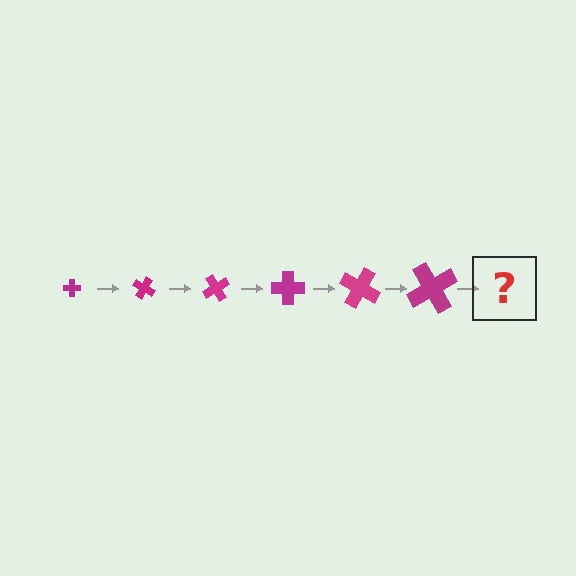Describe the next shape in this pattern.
It should be a cross, larger than the previous one and rotated 180 degrees from the start.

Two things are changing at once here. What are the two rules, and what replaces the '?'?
The two rules are that the cross grows larger each step and it rotates 30 degrees each step. The '?' should be a cross, larger than the previous one and rotated 180 degrees from the start.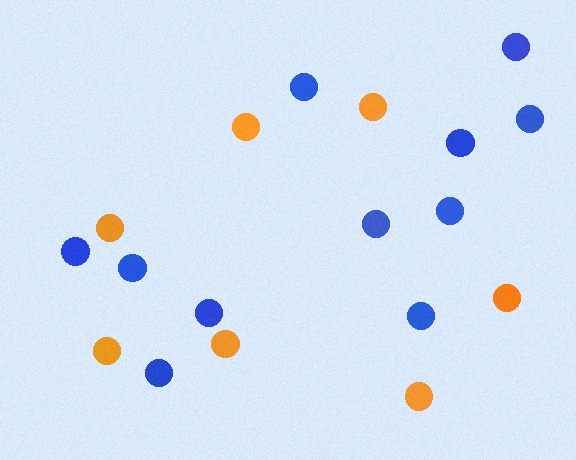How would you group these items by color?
There are 2 groups: one group of orange circles (7) and one group of blue circles (11).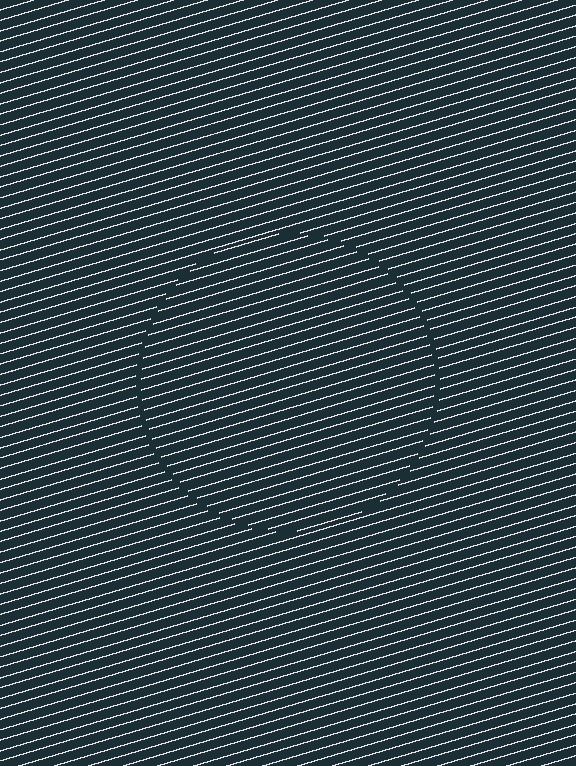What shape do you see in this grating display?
An illusory circle. The interior of the shape contains the same grating, shifted by half a period — the contour is defined by the phase discontinuity where line-ends from the inner and outer gratings abut.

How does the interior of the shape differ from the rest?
The interior of the shape contains the same grating, shifted by half a period — the contour is defined by the phase discontinuity where line-ends from the inner and outer gratings abut.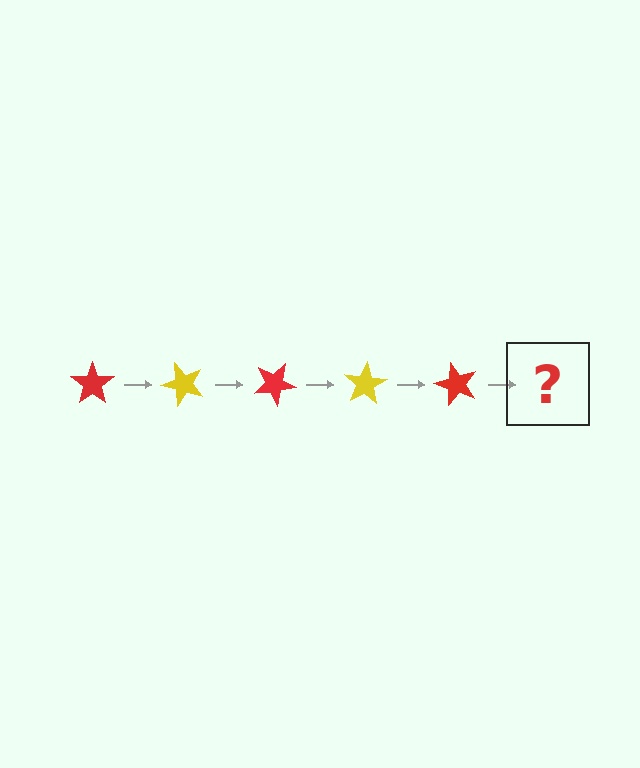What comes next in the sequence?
The next element should be a yellow star, rotated 250 degrees from the start.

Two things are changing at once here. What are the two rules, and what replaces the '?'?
The two rules are that it rotates 50 degrees each step and the color cycles through red and yellow. The '?' should be a yellow star, rotated 250 degrees from the start.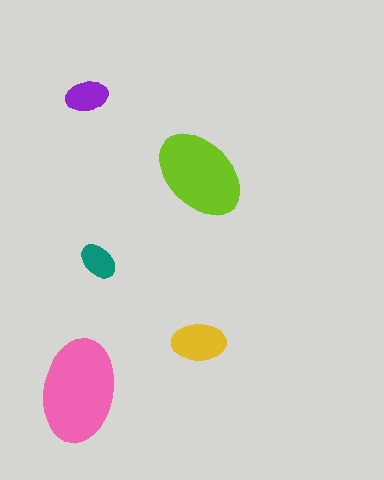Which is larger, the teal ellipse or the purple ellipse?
The purple one.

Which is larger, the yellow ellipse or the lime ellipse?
The lime one.